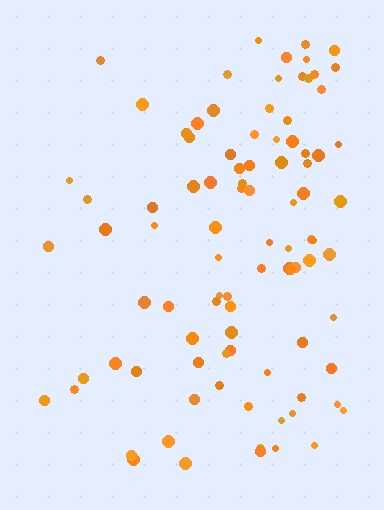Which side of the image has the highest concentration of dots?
The right.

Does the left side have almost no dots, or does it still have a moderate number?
Still a moderate number, just noticeably fewer than the right.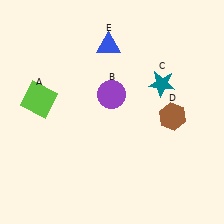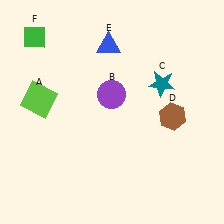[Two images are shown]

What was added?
A green diamond (F) was added in Image 2.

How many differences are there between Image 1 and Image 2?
There is 1 difference between the two images.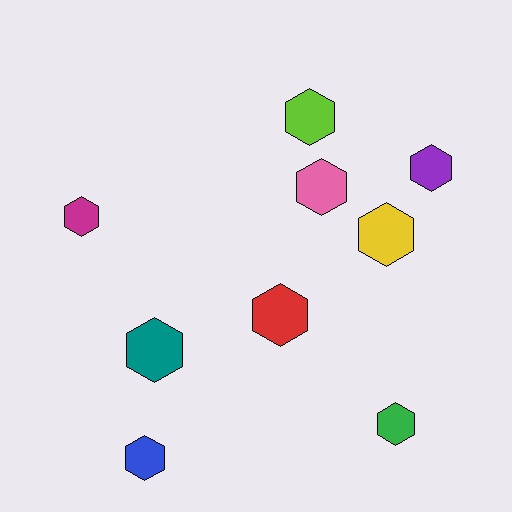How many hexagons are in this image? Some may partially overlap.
There are 9 hexagons.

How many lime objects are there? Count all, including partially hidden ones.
There is 1 lime object.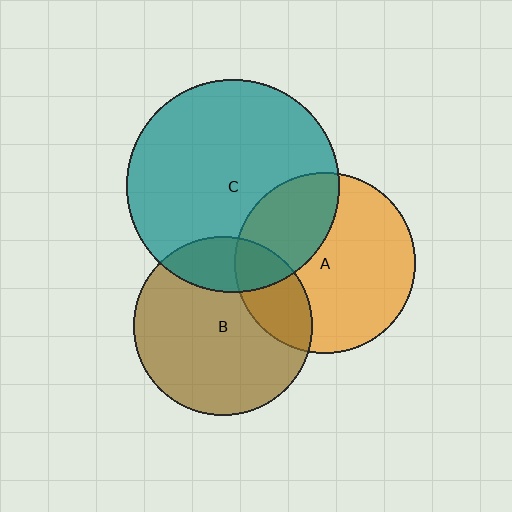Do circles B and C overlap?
Yes.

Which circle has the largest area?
Circle C (teal).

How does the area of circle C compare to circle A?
Approximately 1.4 times.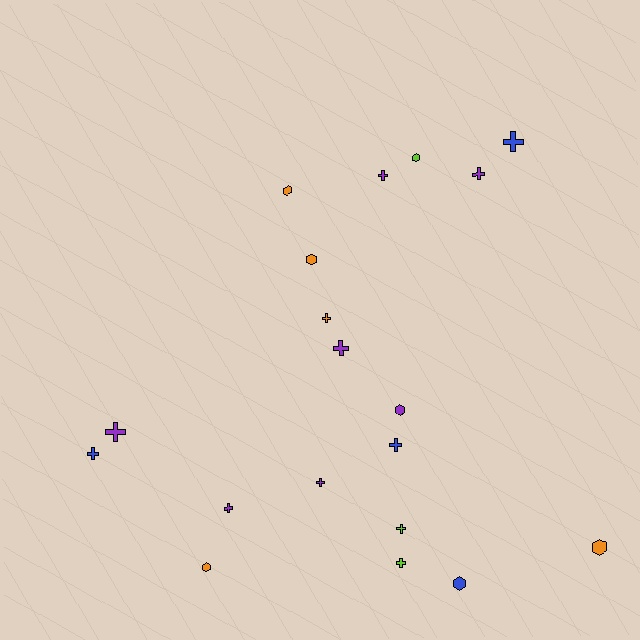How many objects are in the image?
There are 19 objects.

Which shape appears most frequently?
Cross, with 12 objects.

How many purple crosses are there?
There are 6 purple crosses.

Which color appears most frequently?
Purple, with 7 objects.